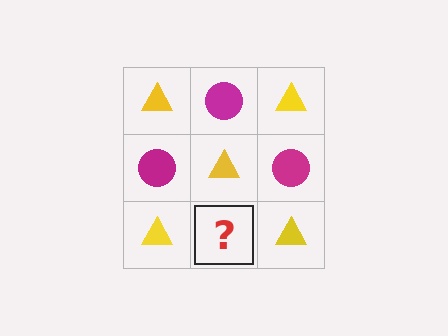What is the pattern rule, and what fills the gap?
The rule is that it alternates yellow triangle and magenta circle in a checkerboard pattern. The gap should be filled with a magenta circle.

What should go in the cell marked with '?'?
The missing cell should contain a magenta circle.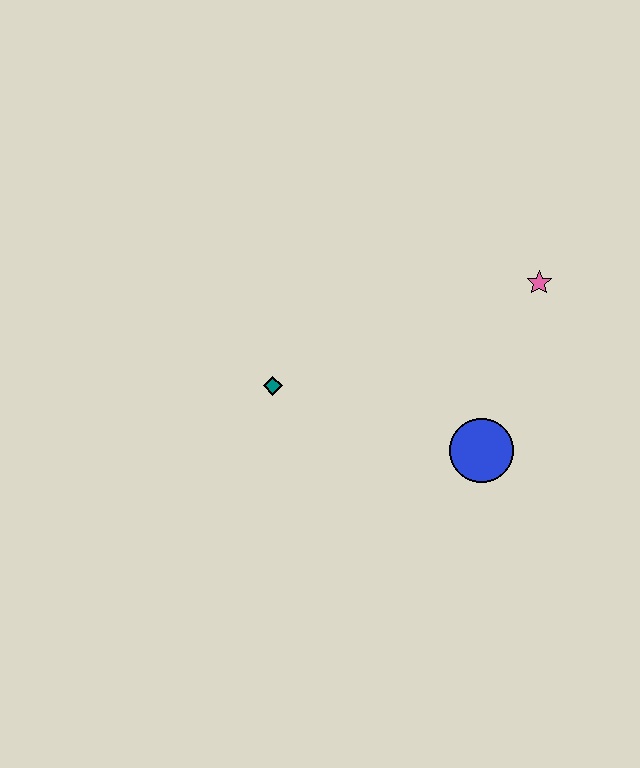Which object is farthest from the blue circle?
The teal diamond is farthest from the blue circle.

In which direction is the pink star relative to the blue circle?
The pink star is above the blue circle.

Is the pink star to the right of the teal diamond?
Yes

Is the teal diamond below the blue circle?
No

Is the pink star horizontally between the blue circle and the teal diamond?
No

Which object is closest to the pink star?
The blue circle is closest to the pink star.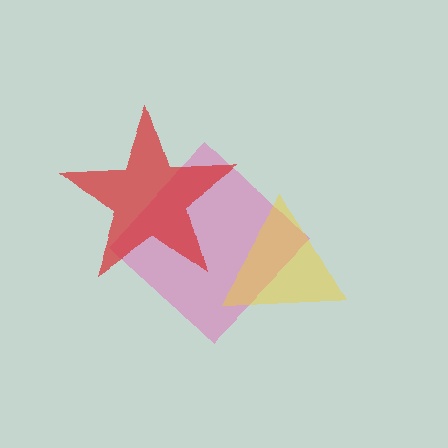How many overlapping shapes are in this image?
There are 3 overlapping shapes in the image.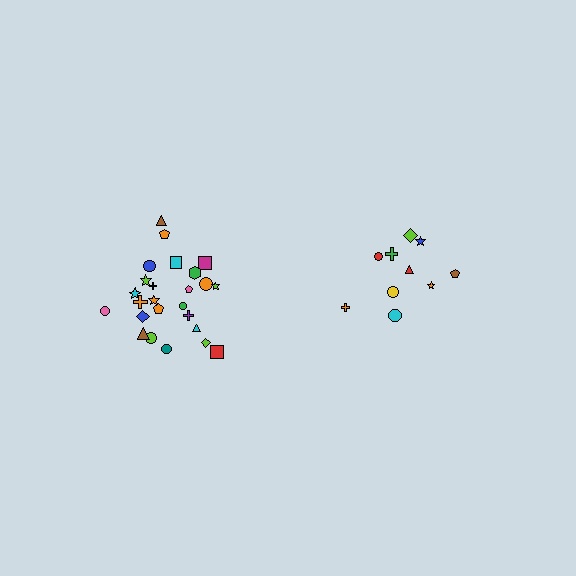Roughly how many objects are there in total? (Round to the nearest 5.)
Roughly 35 objects in total.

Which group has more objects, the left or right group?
The left group.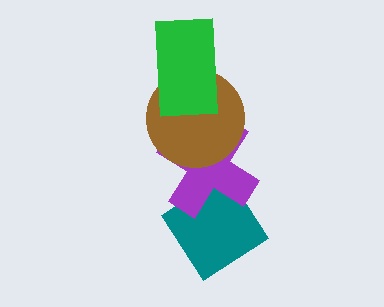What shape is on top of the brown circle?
The green rectangle is on top of the brown circle.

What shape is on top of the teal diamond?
The purple cross is on top of the teal diamond.